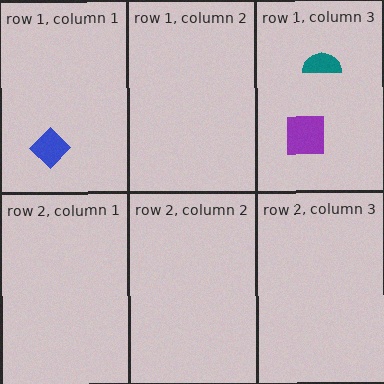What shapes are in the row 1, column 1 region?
The blue diamond.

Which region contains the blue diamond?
The row 1, column 1 region.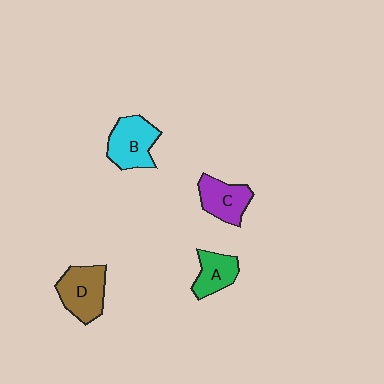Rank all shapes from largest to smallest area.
From largest to smallest: D (brown), B (cyan), C (purple), A (green).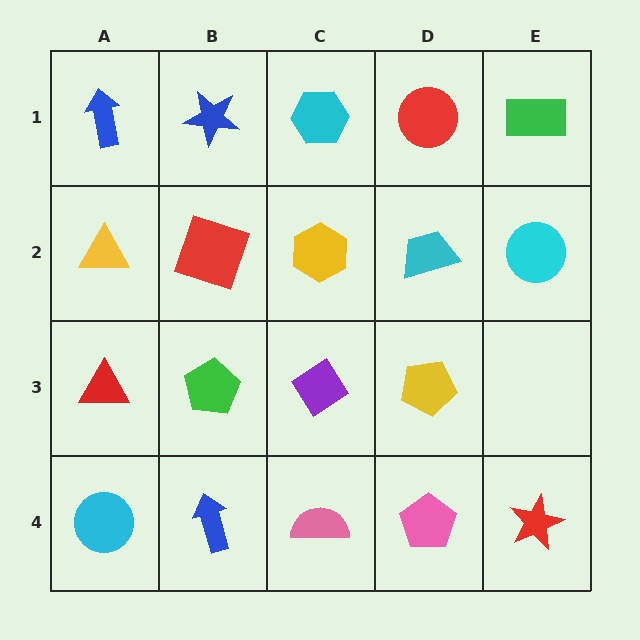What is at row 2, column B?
A red square.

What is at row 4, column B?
A blue arrow.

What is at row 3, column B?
A green pentagon.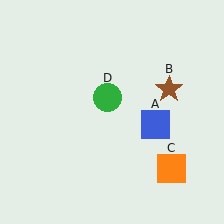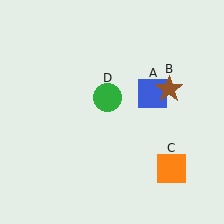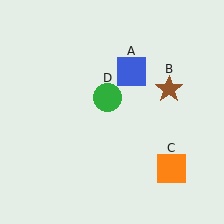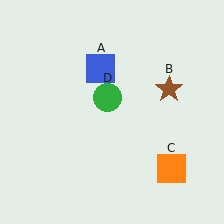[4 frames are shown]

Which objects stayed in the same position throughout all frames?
Brown star (object B) and orange square (object C) and green circle (object D) remained stationary.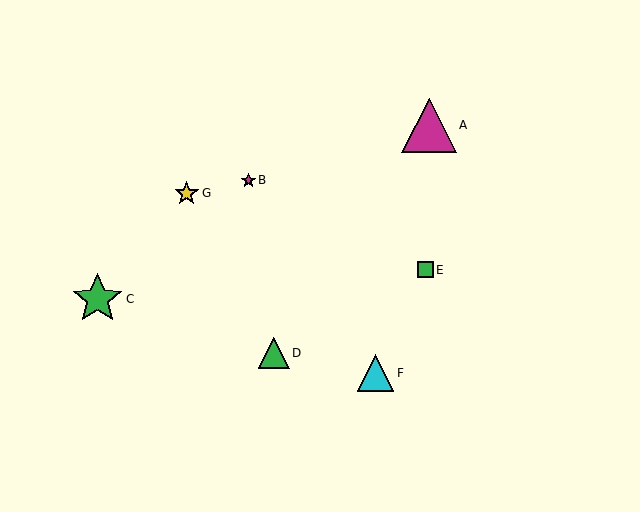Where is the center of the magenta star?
The center of the magenta star is at (248, 180).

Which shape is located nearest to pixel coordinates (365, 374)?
The cyan triangle (labeled F) at (375, 373) is nearest to that location.